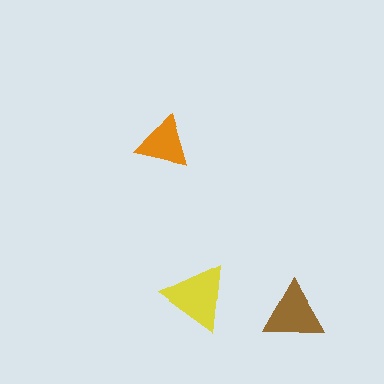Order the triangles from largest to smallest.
the yellow one, the brown one, the orange one.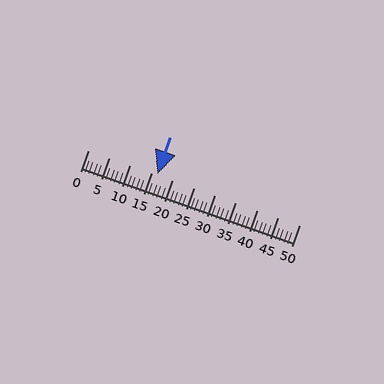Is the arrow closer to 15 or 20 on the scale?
The arrow is closer to 15.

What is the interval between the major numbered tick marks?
The major tick marks are spaced 5 units apart.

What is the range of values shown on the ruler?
The ruler shows values from 0 to 50.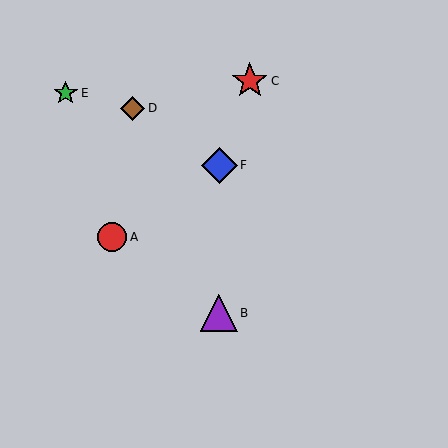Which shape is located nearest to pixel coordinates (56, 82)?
The green star (labeled E) at (66, 93) is nearest to that location.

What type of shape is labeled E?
Shape E is a green star.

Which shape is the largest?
The purple triangle (labeled B) is the largest.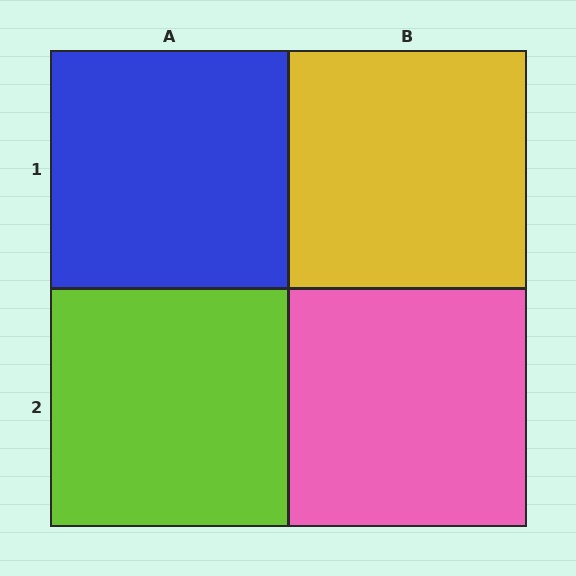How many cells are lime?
1 cell is lime.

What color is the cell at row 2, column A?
Lime.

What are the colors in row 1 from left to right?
Blue, yellow.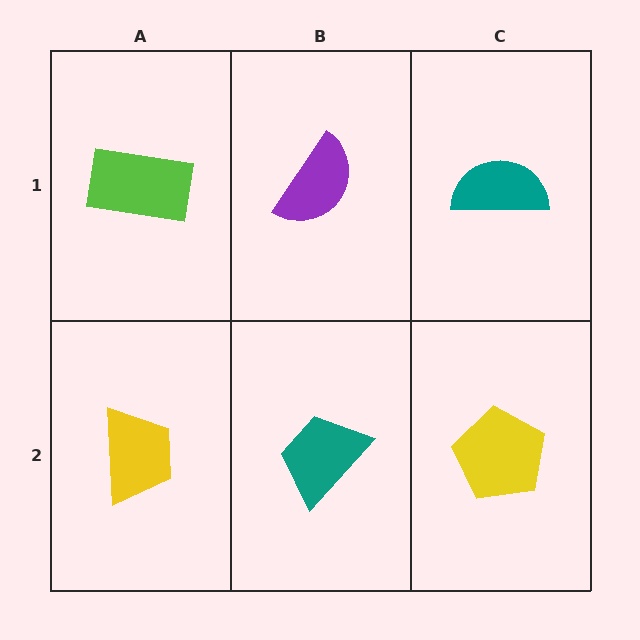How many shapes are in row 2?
3 shapes.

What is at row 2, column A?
A yellow trapezoid.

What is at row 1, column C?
A teal semicircle.